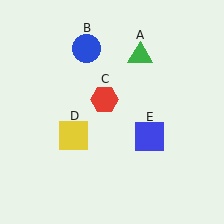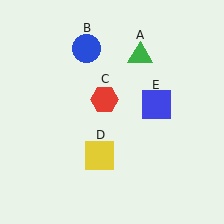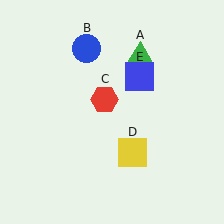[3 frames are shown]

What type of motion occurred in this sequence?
The yellow square (object D), blue square (object E) rotated counterclockwise around the center of the scene.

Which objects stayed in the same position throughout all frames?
Green triangle (object A) and blue circle (object B) and red hexagon (object C) remained stationary.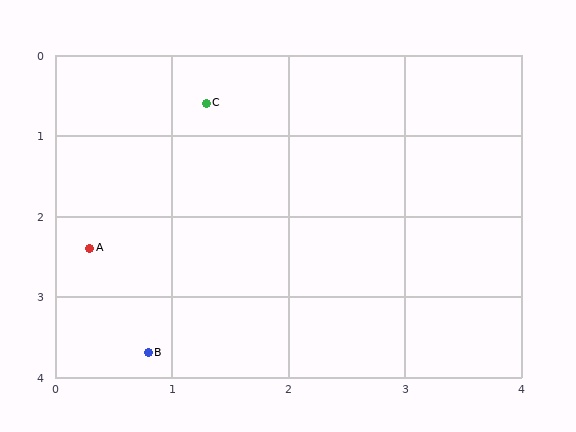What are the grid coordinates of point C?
Point C is at approximately (1.3, 0.6).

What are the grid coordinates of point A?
Point A is at approximately (0.3, 2.4).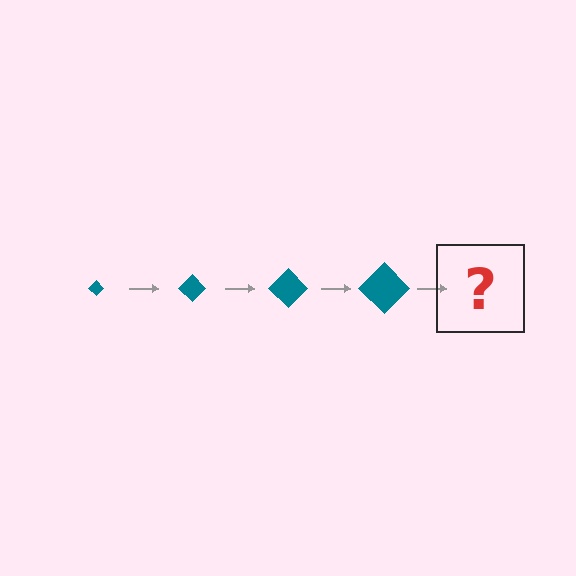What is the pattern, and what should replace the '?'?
The pattern is that the diamond gets progressively larger each step. The '?' should be a teal diamond, larger than the previous one.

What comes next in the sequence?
The next element should be a teal diamond, larger than the previous one.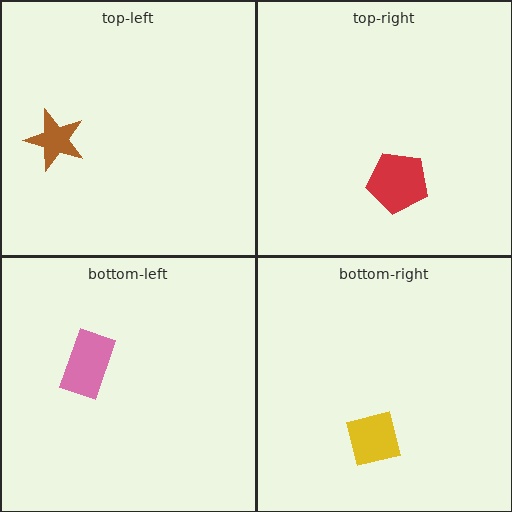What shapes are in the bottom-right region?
The yellow square.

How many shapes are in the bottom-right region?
1.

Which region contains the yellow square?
The bottom-right region.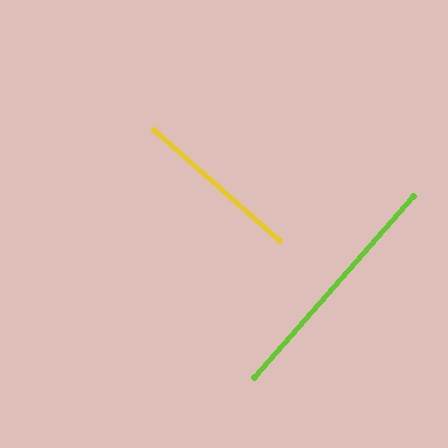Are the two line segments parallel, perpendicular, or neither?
Perpendicular — they meet at approximately 90°.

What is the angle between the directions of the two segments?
Approximately 90 degrees.